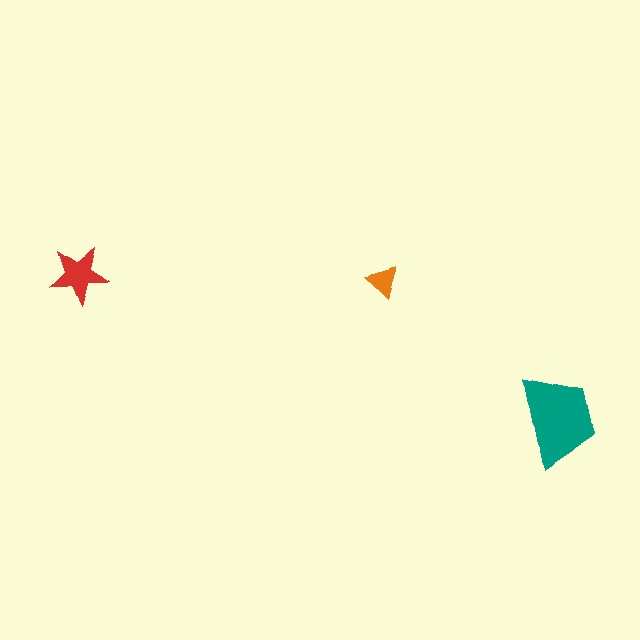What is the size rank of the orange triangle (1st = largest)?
3rd.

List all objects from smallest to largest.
The orange triangle, the red star, the teal trapezoid.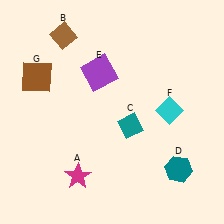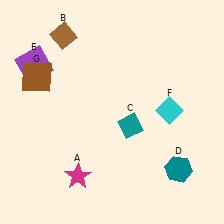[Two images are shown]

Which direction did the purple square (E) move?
The purple square (E) moved left.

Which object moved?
The purple square (E) moved left.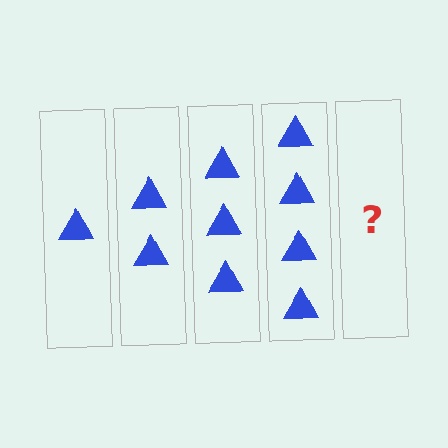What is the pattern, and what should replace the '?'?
The pattern is that each step adds one more triangle. The '?' should be 5 triangles.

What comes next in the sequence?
The next element should be 5 triangles.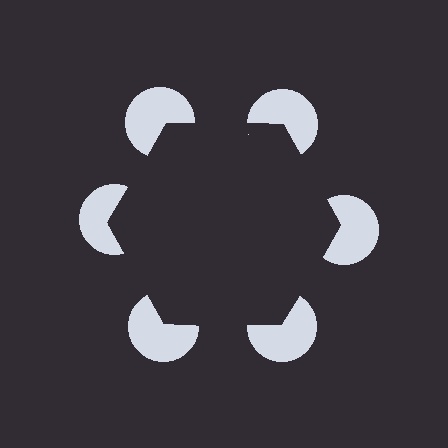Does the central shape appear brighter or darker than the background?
It typically appears slightly darker than the background, even though no actual brightness change is drawn.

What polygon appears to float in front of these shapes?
An illusory hexagon — its edges are inferred from the aligned wedge cuts in the pac-man discs, not physically drawn.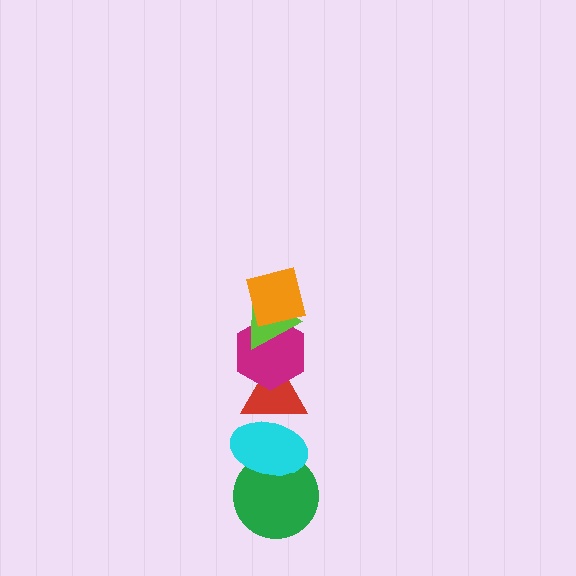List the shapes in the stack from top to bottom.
From top to bottom: the orange square, the lime triangle, the magenta hexagon, the red triangle, the cyan ellipse, the green circle.